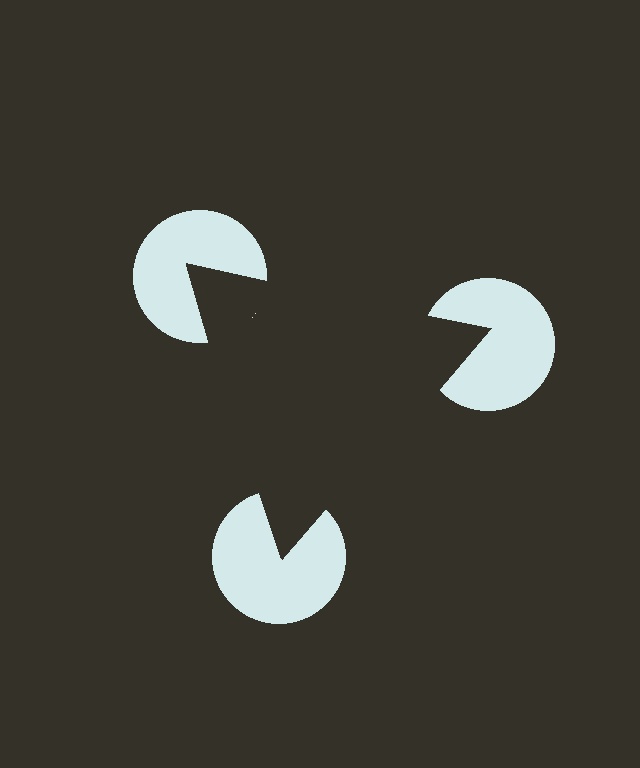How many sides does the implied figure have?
3 sides.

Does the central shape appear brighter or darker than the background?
It typically appears slightly darker than the background, even though no actual brightness change is drawn.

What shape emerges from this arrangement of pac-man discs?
An illusory triangle — its edges are inferred from the aligned wedge cuts in the pac-man discs, not physically drawn.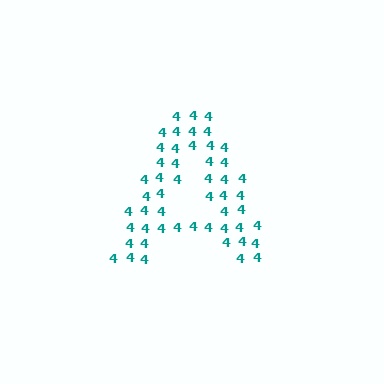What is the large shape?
The large shape is the letter A.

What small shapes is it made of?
It is made of small digit 4's.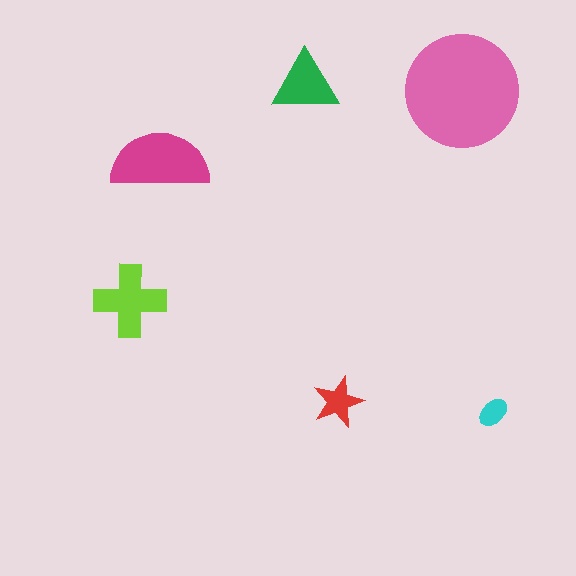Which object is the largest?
The pink circle.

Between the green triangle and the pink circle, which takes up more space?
The pink circle.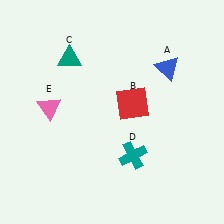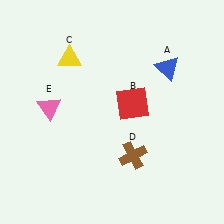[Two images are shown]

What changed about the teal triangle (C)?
In Image 1, C is teal. In Image 2, it changed to yellow.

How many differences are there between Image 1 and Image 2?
There are 2 differences between the two images.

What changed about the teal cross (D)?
In Image 1, D is teal. In Image 2, it changed to brown.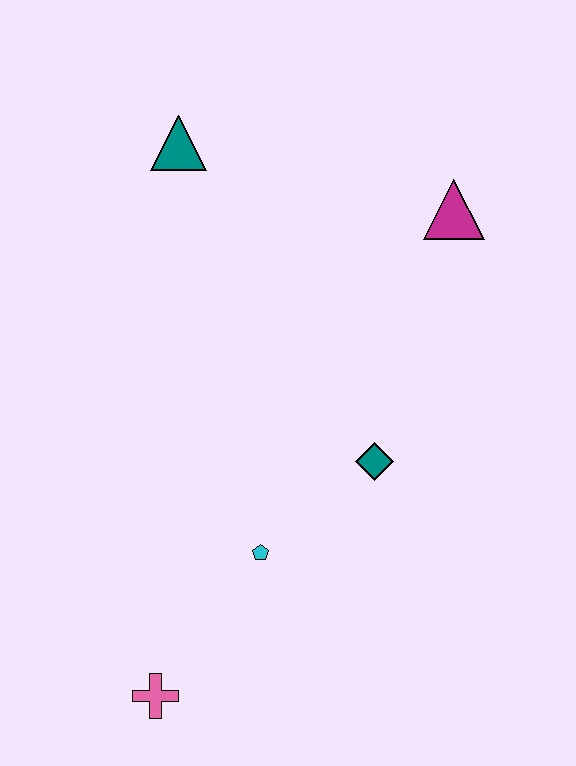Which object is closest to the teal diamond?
The cyan pentagon is closest to the teal diamond.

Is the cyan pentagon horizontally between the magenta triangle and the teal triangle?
Yes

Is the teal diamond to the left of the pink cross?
No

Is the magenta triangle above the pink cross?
Yes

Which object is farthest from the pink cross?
The magenta triangle is farthest from the pink cross.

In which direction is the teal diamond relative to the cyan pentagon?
The teal diamond is to the right of the cyan pentagon.